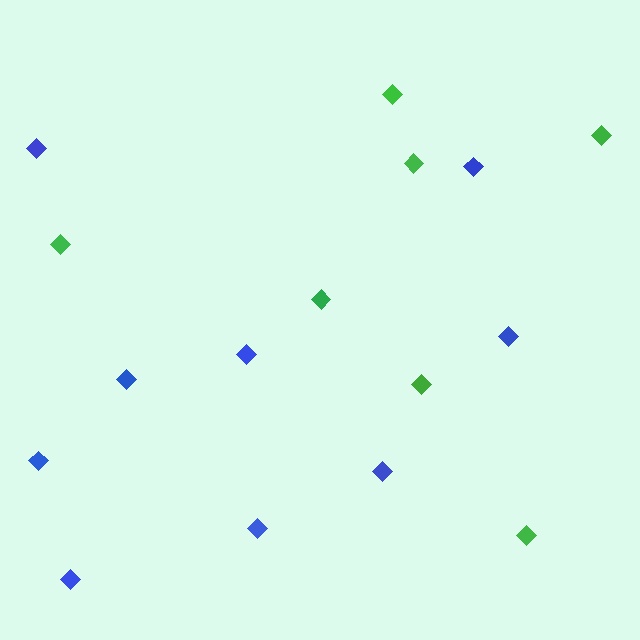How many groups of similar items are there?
There are 2 groups: one group of blue diamonds (9) and one group of green diamonds (7).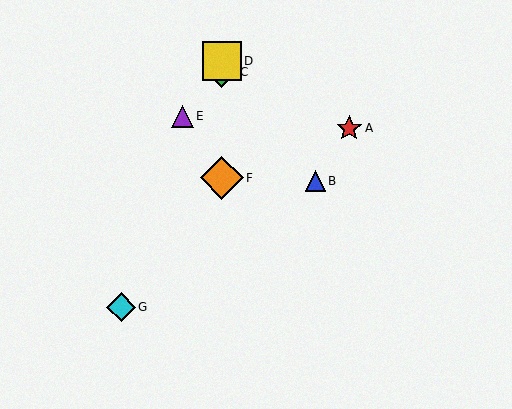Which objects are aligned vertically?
Objects C, D, F are aligned vertically.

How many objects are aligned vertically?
3 objects (C, D, F) are aligned vertically.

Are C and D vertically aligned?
Yes, both are at x≈222.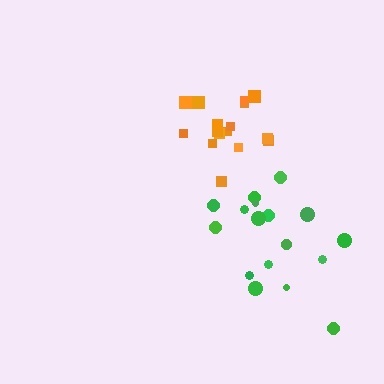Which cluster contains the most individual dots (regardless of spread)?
Green (18).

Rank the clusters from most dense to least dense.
orange, green.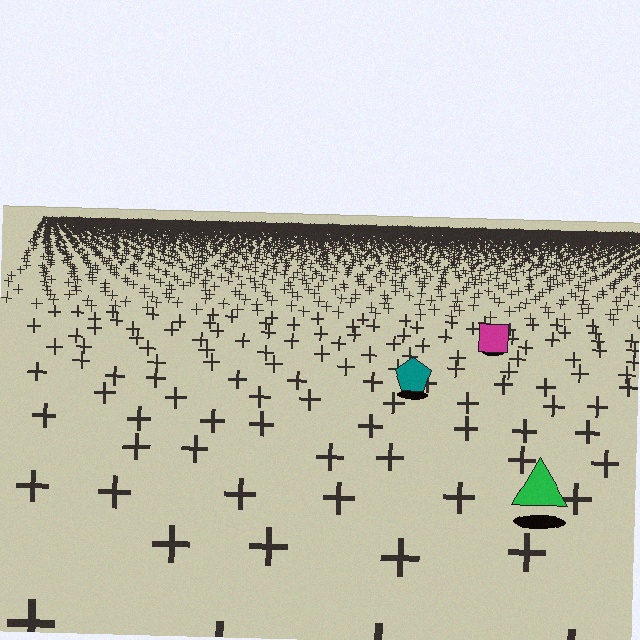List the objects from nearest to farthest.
From nearest to farthest: the green triangle, the teal pentagon, the magenta square.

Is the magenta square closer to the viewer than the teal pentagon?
No. The teal pentagon is closer — you can tell from the texture gradient: the ground texture is coarser near it.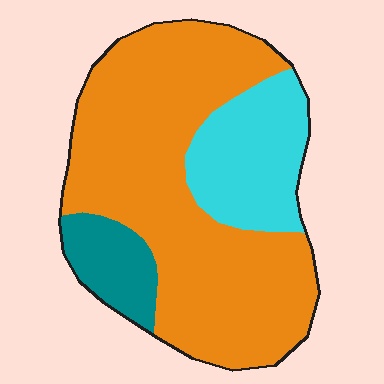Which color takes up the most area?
Orange, at roughly 70%.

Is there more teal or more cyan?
Cyan.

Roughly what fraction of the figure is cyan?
Cyan takes up about one fifth (1/5) of the figure.